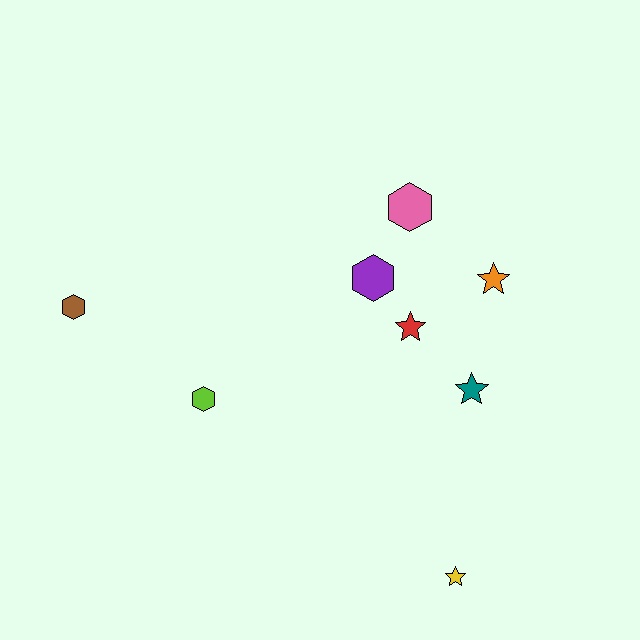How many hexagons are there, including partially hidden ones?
There are 4 hexagons.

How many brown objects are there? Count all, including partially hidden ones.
There is 1 brown object.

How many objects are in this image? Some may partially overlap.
There are 8 objects.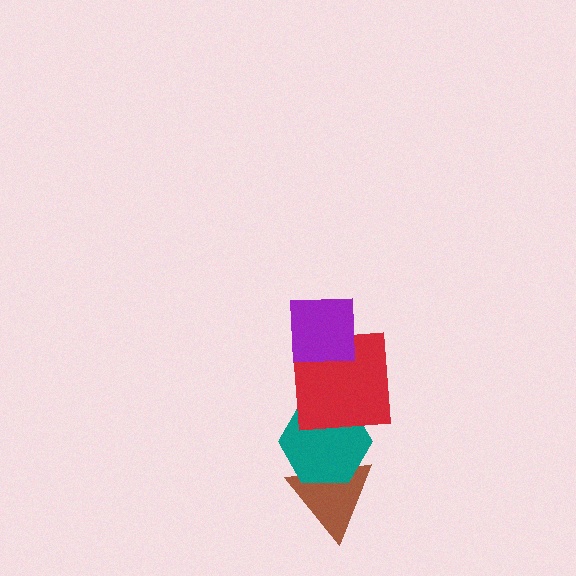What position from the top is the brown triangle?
The brown triangle is 4th from the top.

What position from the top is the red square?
The red square is 2nd from the top.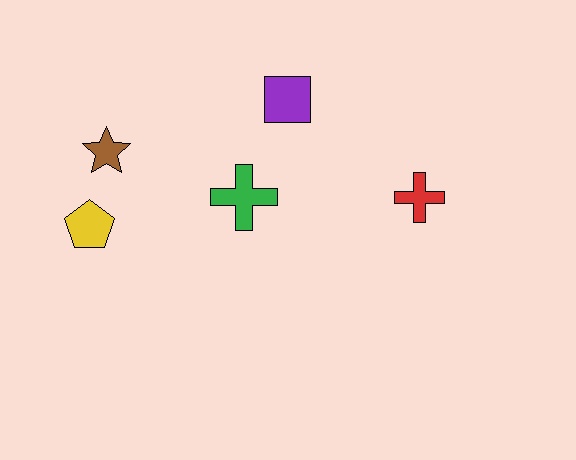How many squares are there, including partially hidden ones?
There is 1 square.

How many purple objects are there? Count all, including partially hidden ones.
There is 1 purple object.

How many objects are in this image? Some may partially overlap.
There are 5 objects.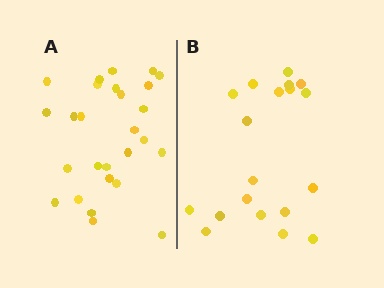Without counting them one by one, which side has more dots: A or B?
Region A (the left region) has more dots.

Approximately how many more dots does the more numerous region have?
Region A has roughly 8 or so more dots than region B.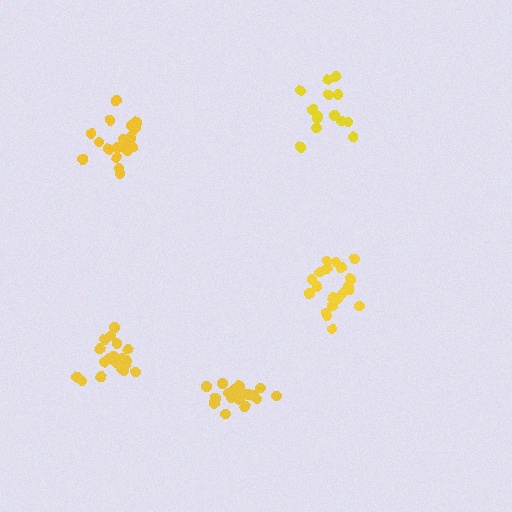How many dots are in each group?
Group 1: 19 dots, Group 2: 15 dots, Group 3: 21 dots, Group 4: 20 dots, Group 5: 21 dots (96 total).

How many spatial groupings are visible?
There are 5 spatial groupings.